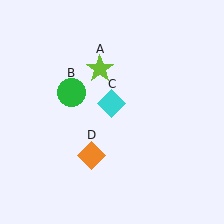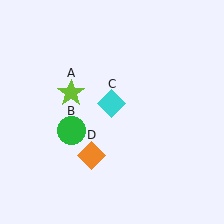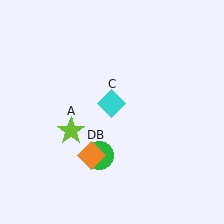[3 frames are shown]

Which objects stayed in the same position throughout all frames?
Cyan diamond (object C) and orange diamond (object D) remained stationary.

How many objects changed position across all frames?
2 objects changed position: lime star (object A), green circle (object B).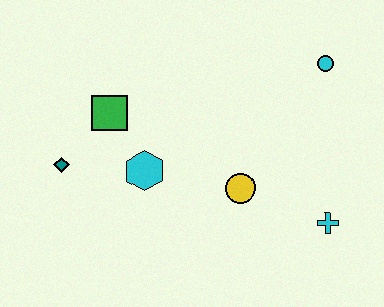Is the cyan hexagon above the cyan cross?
Yes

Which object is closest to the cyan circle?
The yellow circle is closest to the cyan circle.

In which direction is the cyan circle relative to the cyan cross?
The cyan circle is above the cyan cross.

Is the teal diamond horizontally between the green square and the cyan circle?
No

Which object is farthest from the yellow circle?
The teal diamond is farthest from the yellow circle.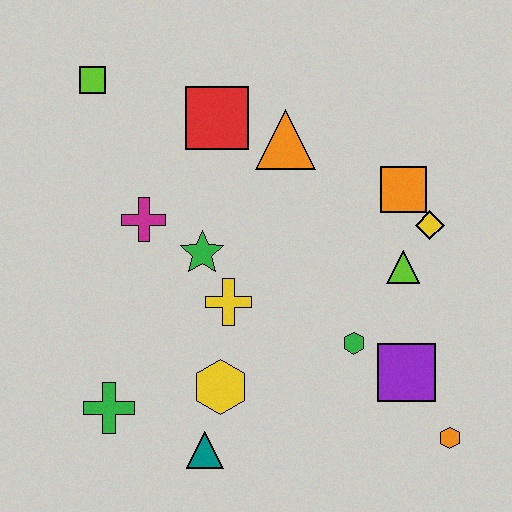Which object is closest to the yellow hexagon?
The teal triangle is closest to the yellow hexagon.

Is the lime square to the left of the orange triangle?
Yes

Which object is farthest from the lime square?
The orange hexagon is farthest from the lime square.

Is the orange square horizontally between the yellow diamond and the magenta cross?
Yes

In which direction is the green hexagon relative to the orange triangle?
The green hexagon is below the orange triangle.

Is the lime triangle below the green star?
Yes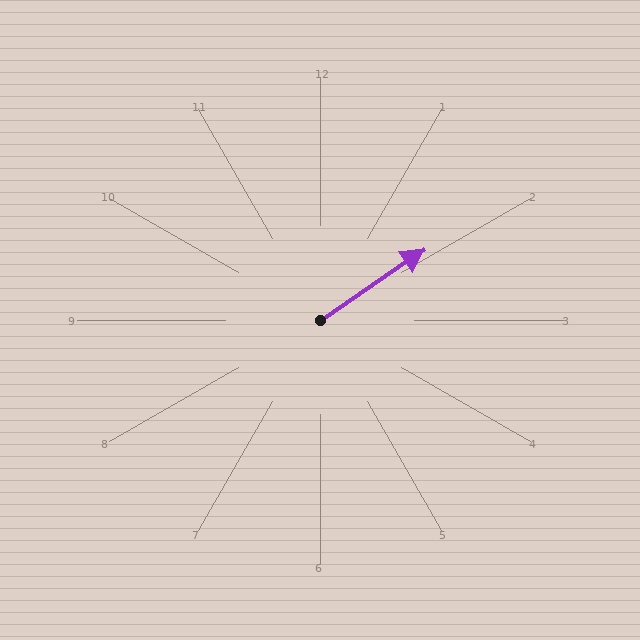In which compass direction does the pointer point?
Northeast.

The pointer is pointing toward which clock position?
Roughly 2 o'clock.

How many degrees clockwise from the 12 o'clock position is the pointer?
Approximately 56 degrees.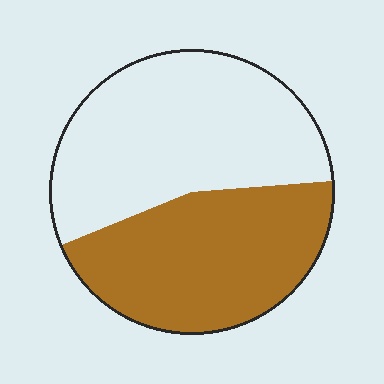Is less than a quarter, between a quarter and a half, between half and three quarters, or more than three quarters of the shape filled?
Between a quarter and a half.